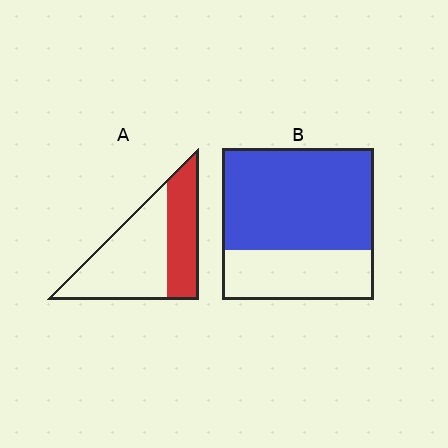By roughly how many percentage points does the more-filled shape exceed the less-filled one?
By roughly 30 percentage points (B over A).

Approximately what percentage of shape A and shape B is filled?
A is approximately 40% and B is approximately 65%.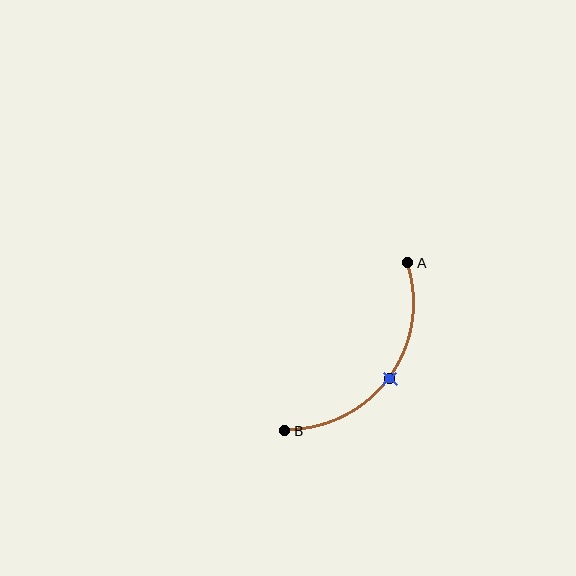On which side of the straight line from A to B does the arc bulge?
The arc bulges below and to the right of the straight line connecting A and B.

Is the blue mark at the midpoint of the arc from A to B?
Yes. The blue mark lies on the arc at equal arc-length from both A and B — it is the arc midpoint.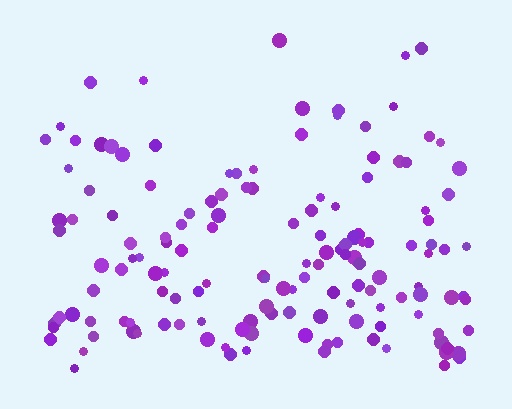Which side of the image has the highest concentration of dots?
The bottom.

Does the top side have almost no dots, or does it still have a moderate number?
Still a moderate number, just noticeably fewer than the bottom.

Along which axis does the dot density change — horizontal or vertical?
Vertical.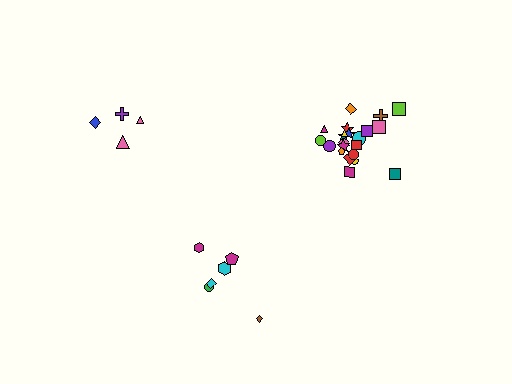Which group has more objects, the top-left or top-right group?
The top-right group.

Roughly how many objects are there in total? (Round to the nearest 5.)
Roughly 30 objects in total.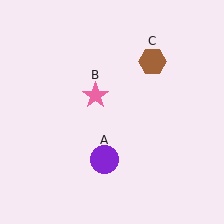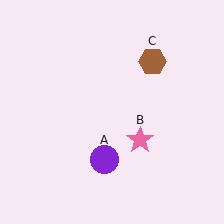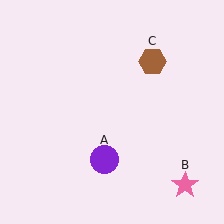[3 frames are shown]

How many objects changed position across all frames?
1 object changed position: pink star (object B).